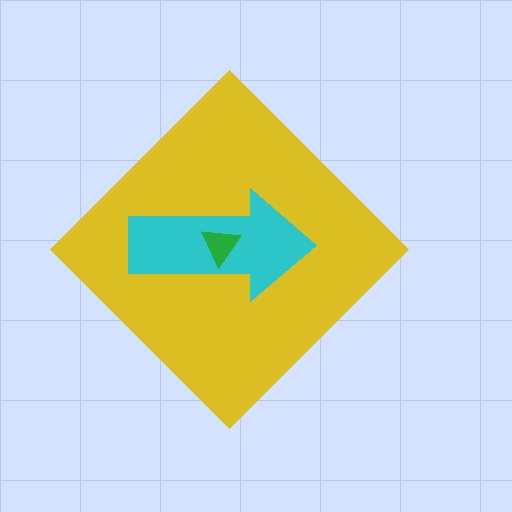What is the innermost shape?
The green triangle.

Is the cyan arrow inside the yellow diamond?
Yes.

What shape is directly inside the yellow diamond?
The cyan arrow.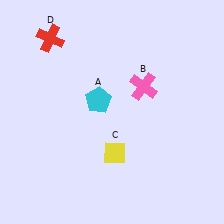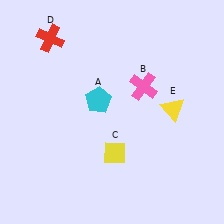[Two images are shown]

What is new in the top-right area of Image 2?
A yellow triangle (E) was added in the top-right area of Image 2.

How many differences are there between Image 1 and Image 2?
There is 1 difference between the two images.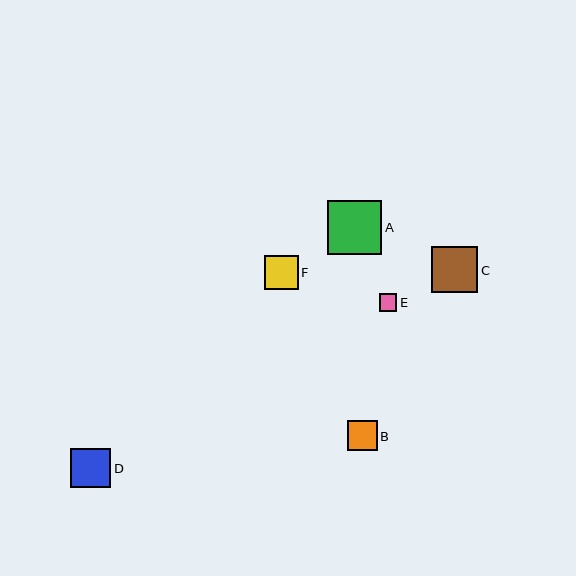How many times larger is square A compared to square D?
Square A is approximately 1.3 times the size of square D.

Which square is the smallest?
Square E is the smallest with a size of approximately 17 pixels.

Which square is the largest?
Square A is the largest with a size of approximately 54 pixels.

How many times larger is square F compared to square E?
Square F is approximately 2.0 times the size of square E.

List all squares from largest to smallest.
From largest to smallest: A, C, D, F, B, E.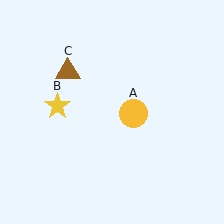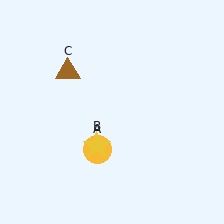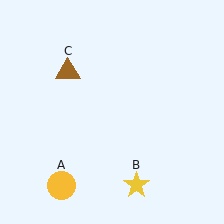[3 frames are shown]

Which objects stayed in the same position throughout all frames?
Brown triangle (object C) remained stationary.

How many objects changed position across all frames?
2 objects changed position: yellow circle (object A), yellow star (object B).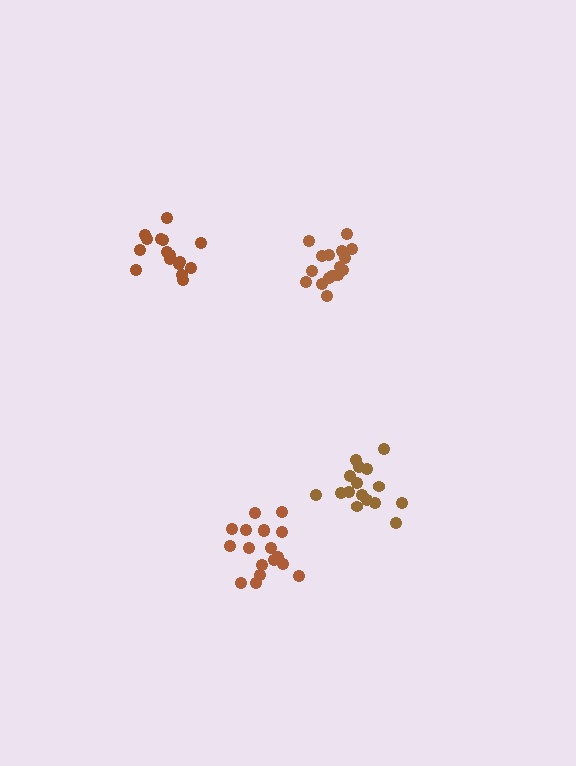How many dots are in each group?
Group 1: 16 dots, Group 2: 16 dots, Group 3: 16 dots, Group 4: 18 dots (66 total).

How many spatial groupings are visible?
There are 4 spatial groupings.